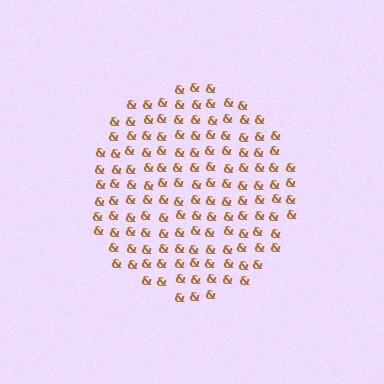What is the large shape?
The large shape is a circle.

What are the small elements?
The small elements are ampersands.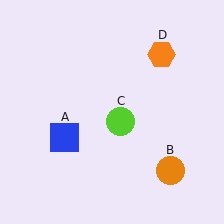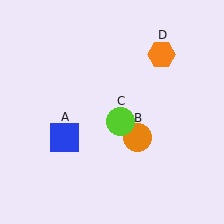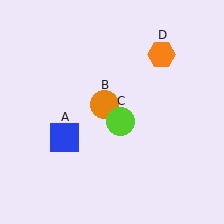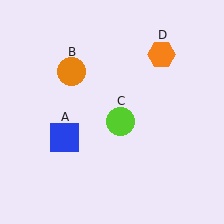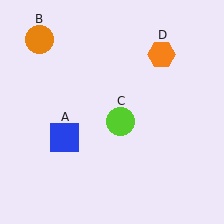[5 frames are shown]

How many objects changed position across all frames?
1 object changed position: orange circle (object B).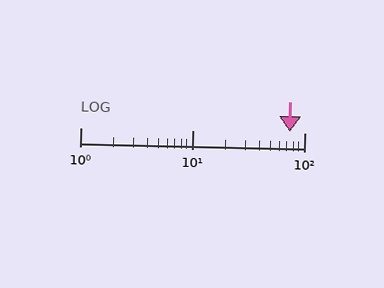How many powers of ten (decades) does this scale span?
The scale spans 2 decades, from 1 to 100.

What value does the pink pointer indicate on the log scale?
The pointer indicates approximately 74.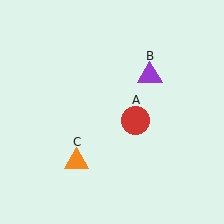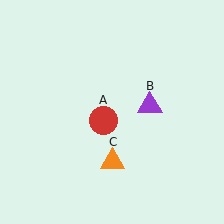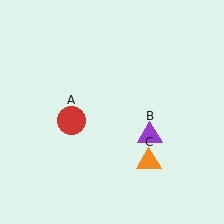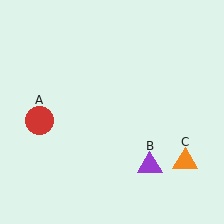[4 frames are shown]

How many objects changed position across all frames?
3 objects changed position: red circle (object A), purple triangle (object B), orange triangle (object C).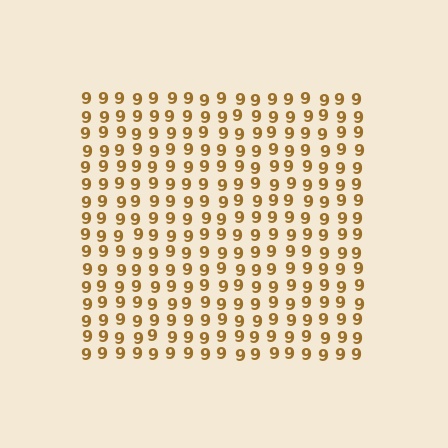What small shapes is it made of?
It is made of small digit 9's.